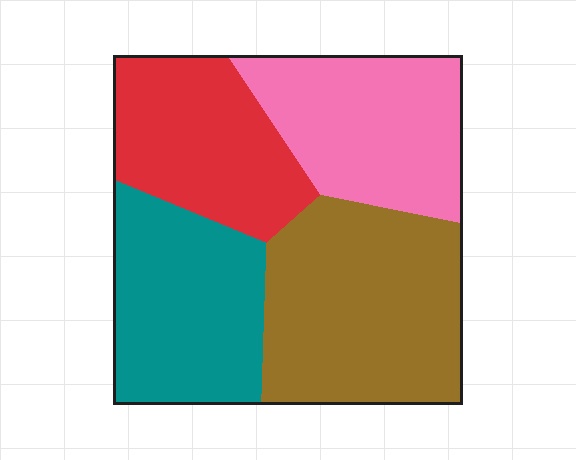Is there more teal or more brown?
Brown.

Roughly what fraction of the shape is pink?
Pink covers 23% of the shape.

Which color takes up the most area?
Brown, at roughly 30%.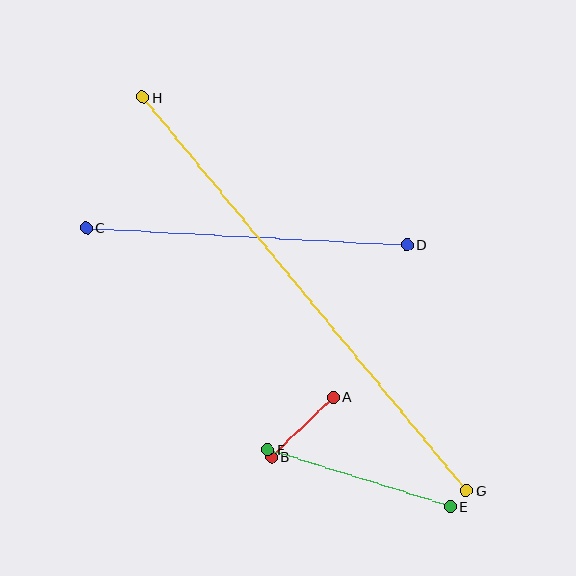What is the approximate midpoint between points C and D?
The midpoint is at approximately (247, 236) pixels.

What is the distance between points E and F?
The distance is approximately 191 pixels.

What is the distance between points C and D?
The distance is approximately 321 pixels.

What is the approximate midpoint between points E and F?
The midpoint is at approximately (359, 478) pixels.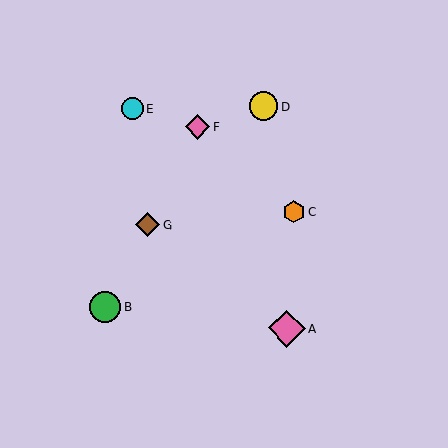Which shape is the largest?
The pink diamond (labeled A) is the largest.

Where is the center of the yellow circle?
The center of the yellow circle is at (264, 106).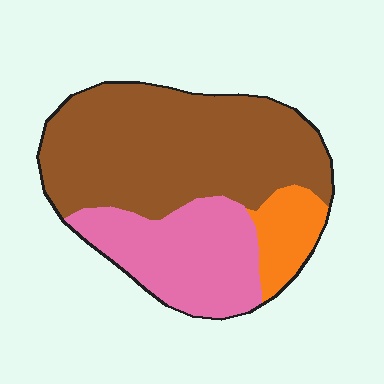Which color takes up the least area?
Orange, at roughly 10%.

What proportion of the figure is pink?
Pink takes up between a quarter and a half of the figure.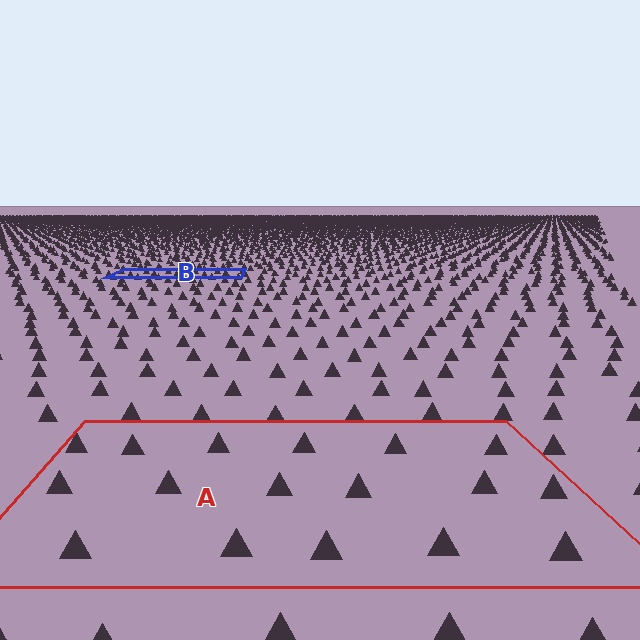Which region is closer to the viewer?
Region A is closer. The texture elements there are larger and more spread out.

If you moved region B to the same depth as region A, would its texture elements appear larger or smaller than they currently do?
They would appear larger. At a closer depth, the same texture elements are projected at a bigger on-screen size.